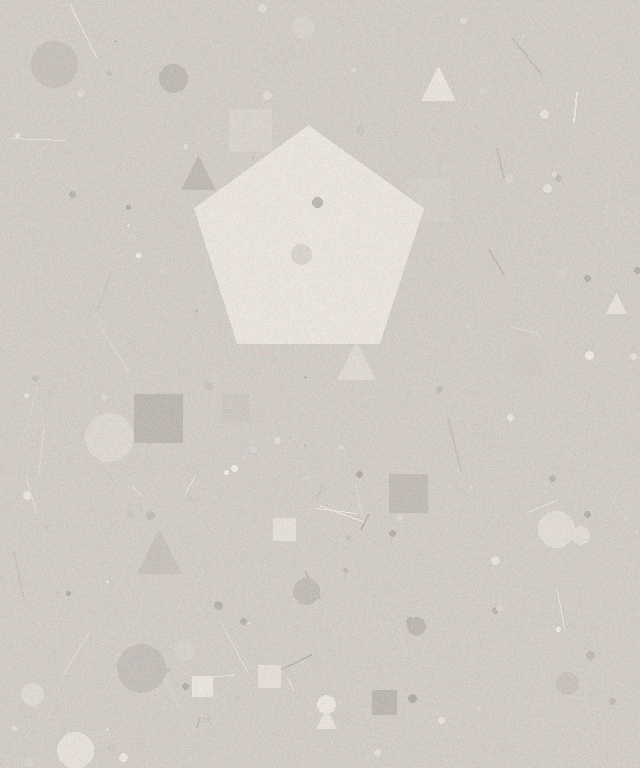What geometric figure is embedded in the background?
A pentagon is embedded in the background.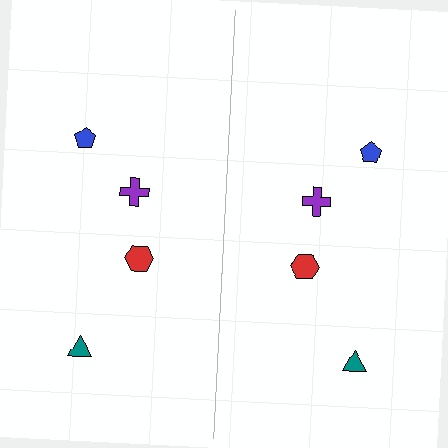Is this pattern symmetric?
Yes, this pattern has bilateral (reflection) symmetry.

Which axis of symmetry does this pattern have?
The pattern has a vertical axis of symmetry running through the center of the image.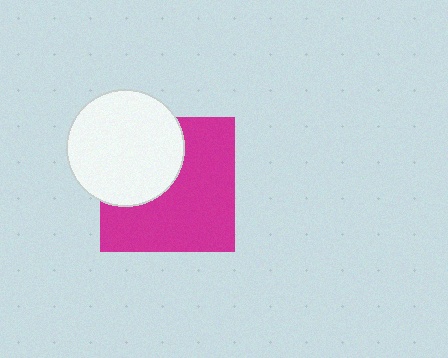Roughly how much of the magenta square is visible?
About half of it is visible (roughly 63%).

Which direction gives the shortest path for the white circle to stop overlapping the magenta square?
Moving toward the upper-left gives the shortest separation.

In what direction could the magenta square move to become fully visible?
The magenta square could move toward the lower-right. That would shift it out from behind the white circle entirely.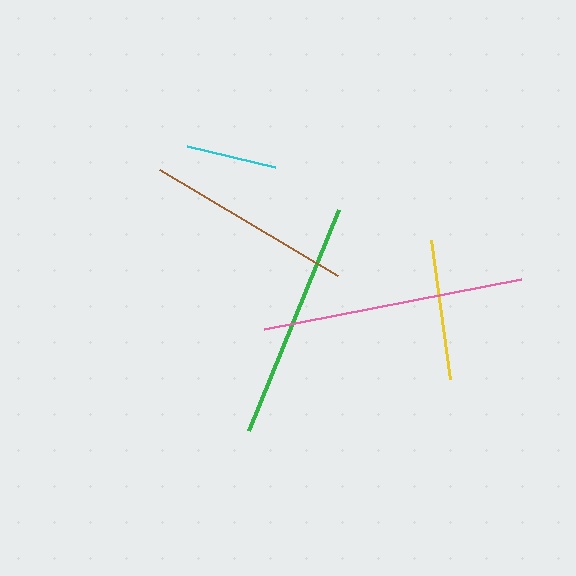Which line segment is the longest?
The pink line is the longest at approximately 262 pixels.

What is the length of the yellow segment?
The yellow segment is approximately 141 pixels long.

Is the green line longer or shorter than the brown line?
The green line is longer than the brown line.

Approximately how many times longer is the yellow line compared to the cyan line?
The yellow line is approximately 1.6 times the length of the cyan line.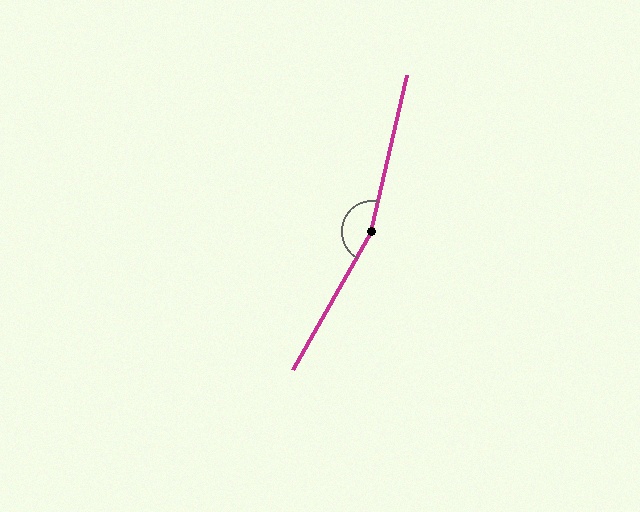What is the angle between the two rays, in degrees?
Approximately 163 degrees.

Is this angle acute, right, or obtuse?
It is obtuse.